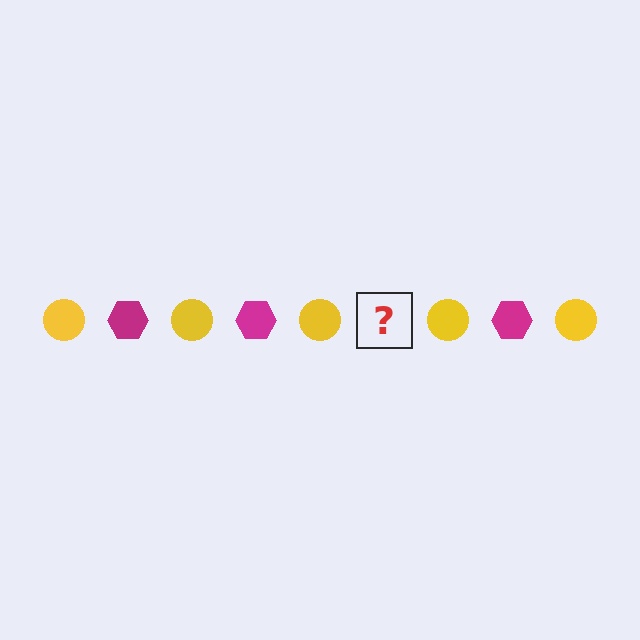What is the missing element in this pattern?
The missing element is a magenta hexagon.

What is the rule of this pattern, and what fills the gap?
The rule is that the pattern alternates between yellow circle and magenta hexagon. The gap should be filled with a magenta hexagon.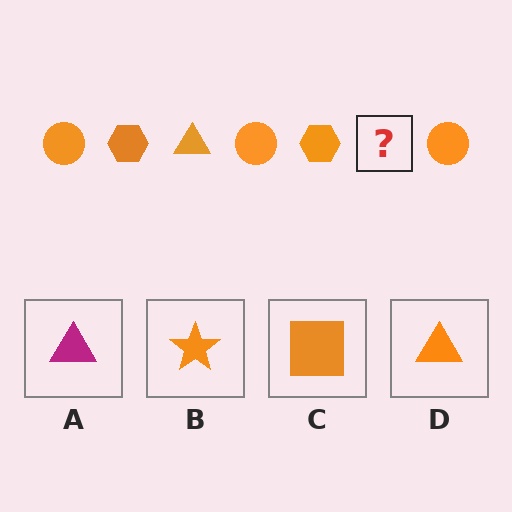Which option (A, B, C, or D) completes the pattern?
D.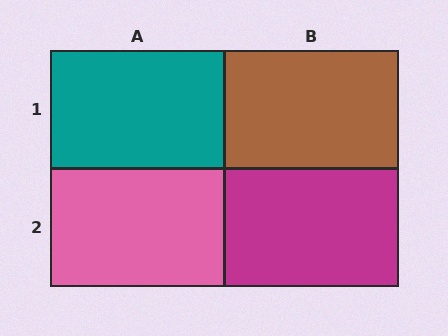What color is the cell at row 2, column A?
Pink.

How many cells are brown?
1 cell is brown.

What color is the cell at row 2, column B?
Magenta.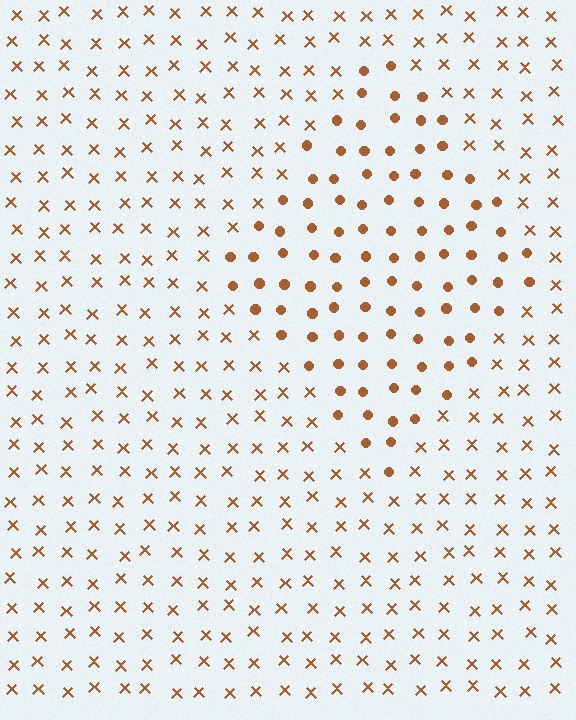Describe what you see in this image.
The image is filled with small brown elements arranged in a uniform grid. A diamond-shaped region contains circles, while the surrounding area contains X marks. The boundary is defined purely by the change in element shape.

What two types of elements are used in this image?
The image uses circles inside the diamond region and X marks outside it.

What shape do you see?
I see a diamond.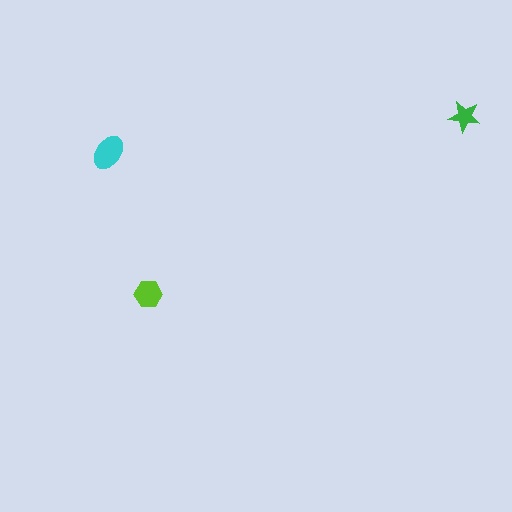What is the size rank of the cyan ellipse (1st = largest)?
1st.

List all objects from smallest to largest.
The green star, the lime hexagon, the cyan ellipse.